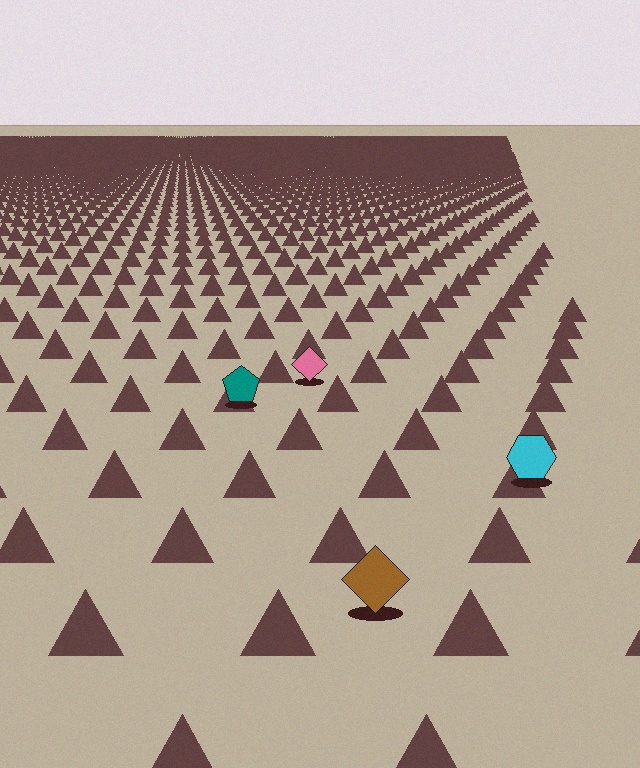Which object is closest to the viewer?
The brown diamond is closest. The texture marks near it are larger and more spread out.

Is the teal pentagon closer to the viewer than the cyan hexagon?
No. The cyan hexagon is closer — you can tell from the texture gradient: the ground texture is coarser near it.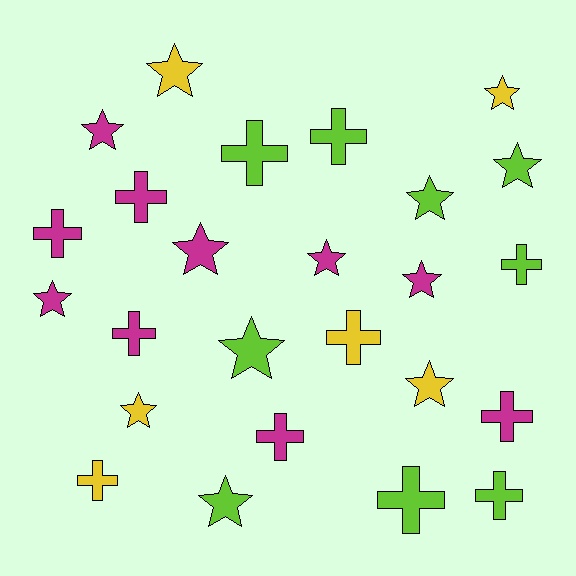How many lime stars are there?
There are 4 lime stars.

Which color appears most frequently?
Magenta, with 10 objects.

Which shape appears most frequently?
Star, with 13 objects.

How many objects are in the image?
There are 25 objects.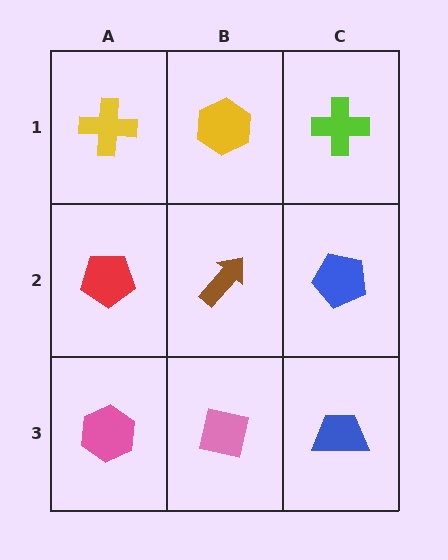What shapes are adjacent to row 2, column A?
A yellow cross (row 1, column A), a pink hexagon (row 3, column A), a brown arrow (row 2, column B).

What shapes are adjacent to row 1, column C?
A blue pentagon (row 2, column C), a yellow hexagon (row 1, column B).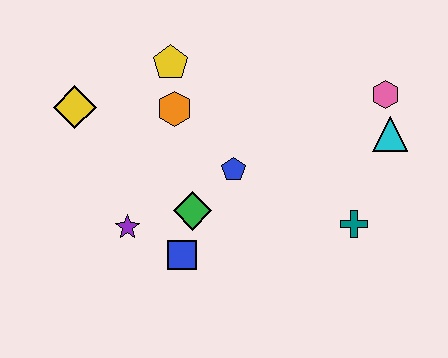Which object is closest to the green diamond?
The blue square is closest to the green diamond.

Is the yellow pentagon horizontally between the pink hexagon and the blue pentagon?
No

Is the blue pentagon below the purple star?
No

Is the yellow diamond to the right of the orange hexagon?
No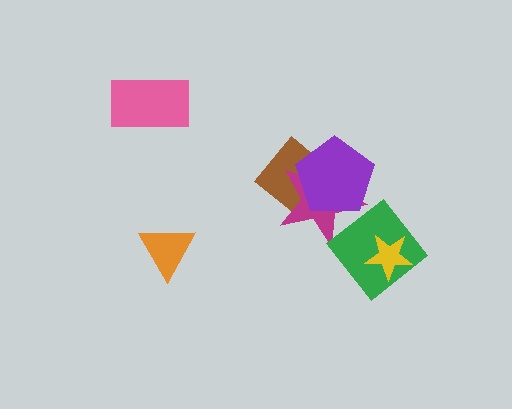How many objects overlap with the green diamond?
1 object overlaps with the green diamond.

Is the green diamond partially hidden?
Yes, it is partially covered by another shape.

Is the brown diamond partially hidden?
Yes, it is partially covered by another shape.